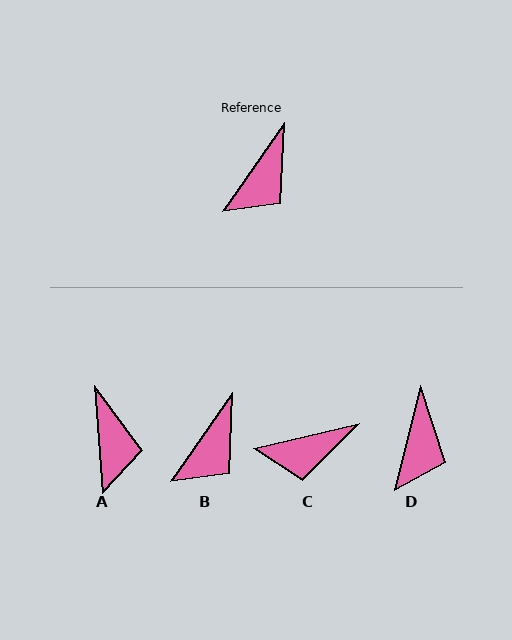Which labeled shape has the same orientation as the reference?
B.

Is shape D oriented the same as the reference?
No, it is off by about 21 degrees.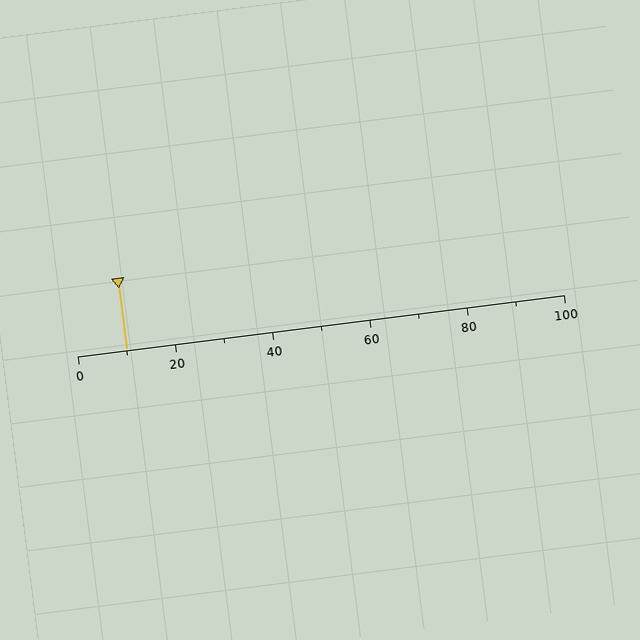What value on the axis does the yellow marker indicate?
The marker indicates approximately 10.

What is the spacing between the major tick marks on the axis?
The major ticks are spaced 20 apart.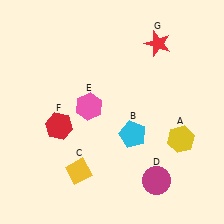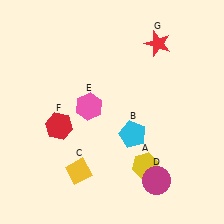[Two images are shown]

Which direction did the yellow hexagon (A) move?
The yellow hexagon (A) moved left.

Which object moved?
The yellow hexagon (A) moved left.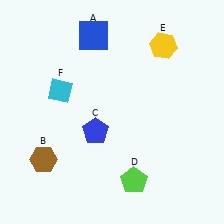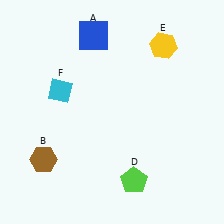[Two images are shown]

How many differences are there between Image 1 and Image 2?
There is 1 difference between the two images.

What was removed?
The blue pentagon (C) was removed in Image 2.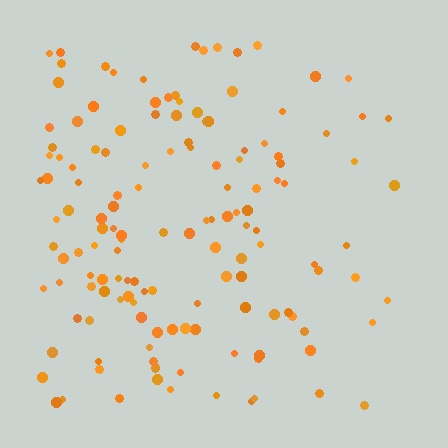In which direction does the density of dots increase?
From right to left, with the left side densest.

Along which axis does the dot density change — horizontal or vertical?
Horizontal.